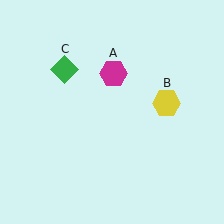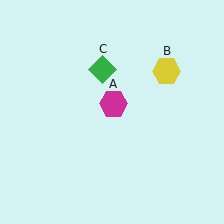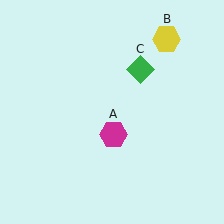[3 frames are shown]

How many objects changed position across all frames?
3 objects changed position: magenta hexagon (object A), yellow hexagon (object B), green diamond (object C).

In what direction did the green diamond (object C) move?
The green diamond (object C) moved right.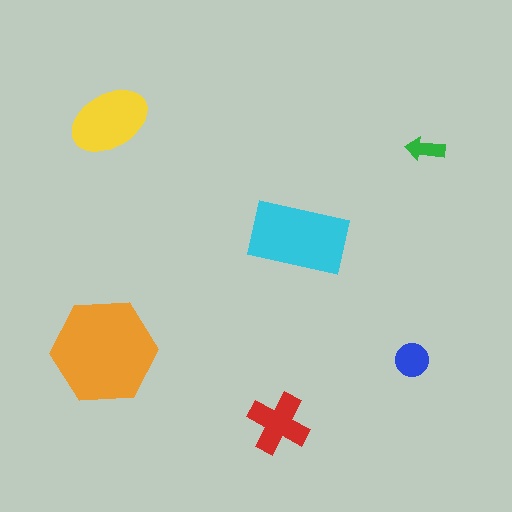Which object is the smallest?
The green arrow.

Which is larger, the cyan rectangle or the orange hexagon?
The orange hexagon.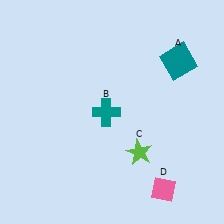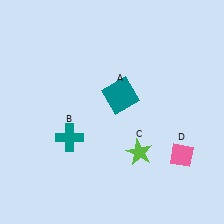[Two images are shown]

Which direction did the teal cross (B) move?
The teal cross (B) moved left.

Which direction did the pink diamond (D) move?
The pink diamond (D) moved up.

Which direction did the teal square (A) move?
The teal square (A) moved left.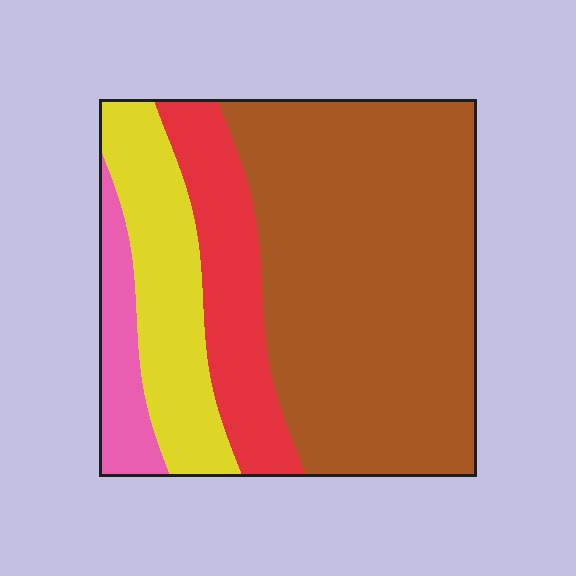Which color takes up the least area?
Pink, at roughly 10%.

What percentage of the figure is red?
Red covers roughly 15% of the figure.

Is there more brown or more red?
Brown.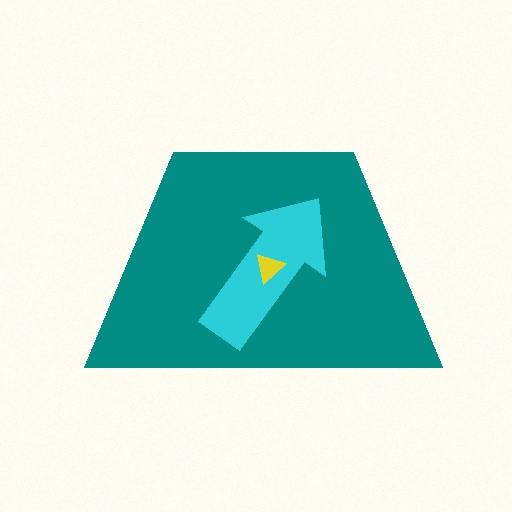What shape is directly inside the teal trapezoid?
The cyan arrow.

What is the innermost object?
The yellow triangle.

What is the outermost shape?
The teal trapezoid.